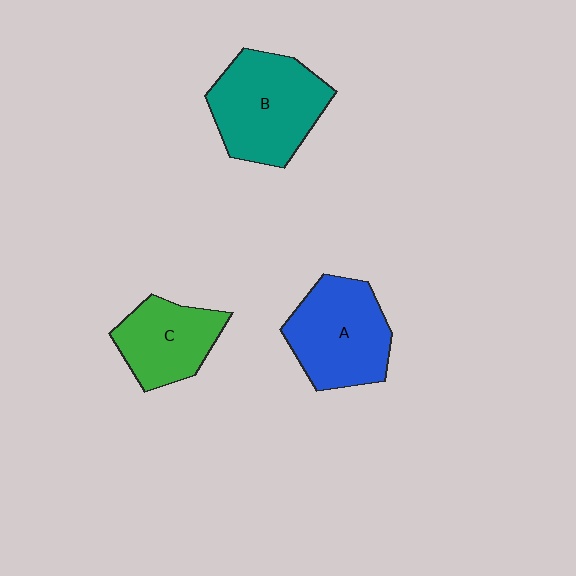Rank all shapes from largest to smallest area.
From largest to smallest: B (teal), A (blue), C (green).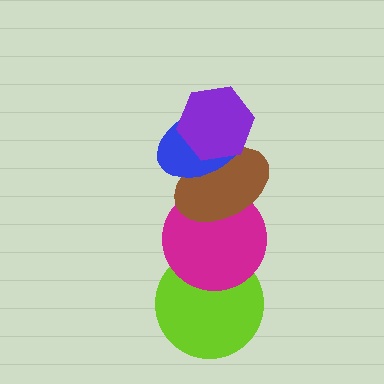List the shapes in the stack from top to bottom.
From top to bottom: the purple hexagon, the blue ellipse, the brown ellipse, the magenta circle, the lime circle.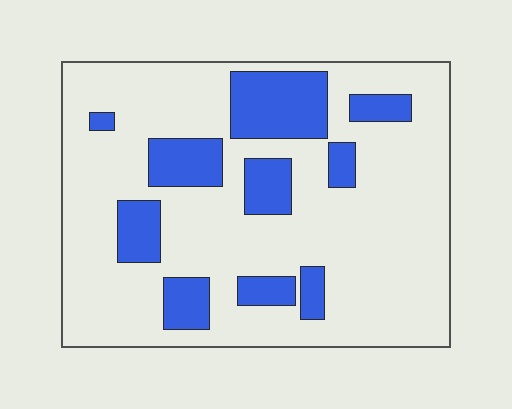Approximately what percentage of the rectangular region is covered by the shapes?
Approximately 20%.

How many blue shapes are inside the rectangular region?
10.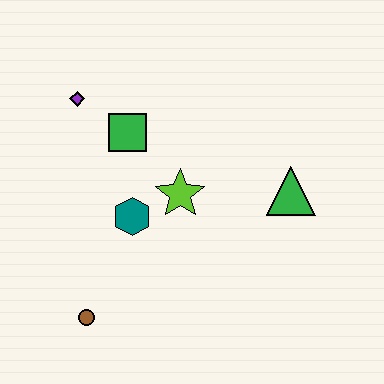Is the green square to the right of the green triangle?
No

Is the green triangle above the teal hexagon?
Yes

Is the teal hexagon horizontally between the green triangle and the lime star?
No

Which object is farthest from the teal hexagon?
The green triangle is farthest from the teal hexagon.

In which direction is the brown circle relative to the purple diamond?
The brown circle is below the purple diamond.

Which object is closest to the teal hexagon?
The lime star is closest to the teal hexagon.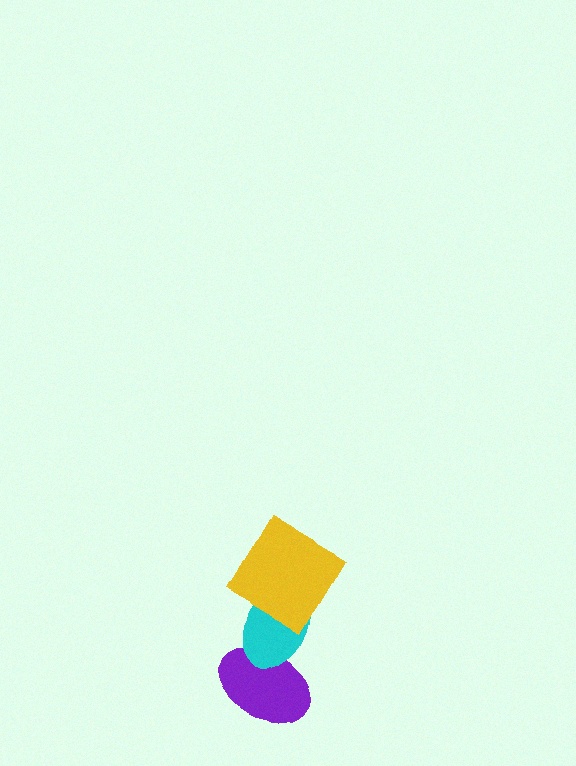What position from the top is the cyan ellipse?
The cyan ellipse is 2nd from the top.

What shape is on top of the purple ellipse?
The cyan ellipse is on top of the purple ellipse.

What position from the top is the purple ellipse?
The purple ellipse is 3rd from the top.